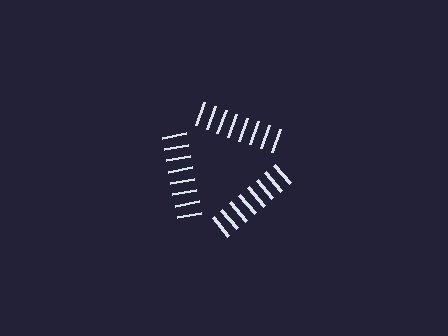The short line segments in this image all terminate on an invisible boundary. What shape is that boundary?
An illusory triangle — the line segments terminate on its edges but no continuous stroke is drawn.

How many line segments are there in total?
24 — 8 along each of the 3 edges.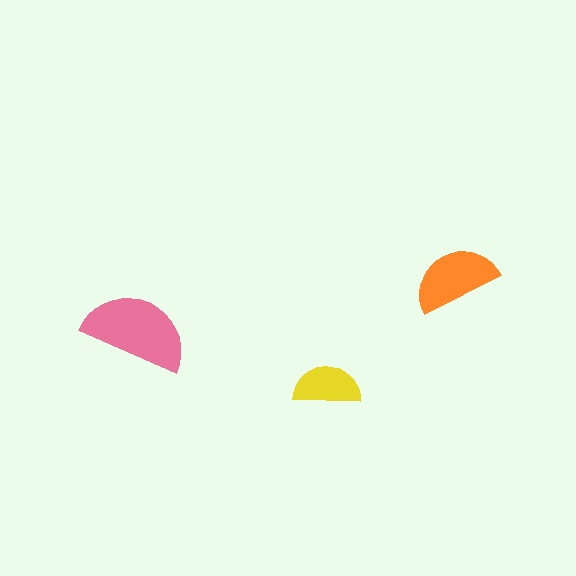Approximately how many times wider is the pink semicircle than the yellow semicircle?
About 1.5 times wider.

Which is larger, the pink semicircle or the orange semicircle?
The pink one.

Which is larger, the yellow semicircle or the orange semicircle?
The orange one.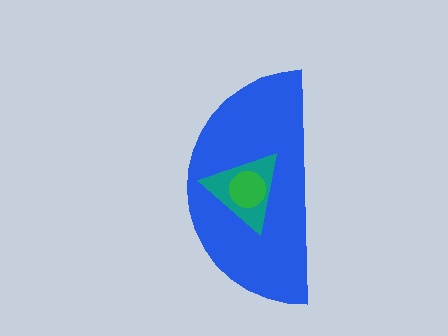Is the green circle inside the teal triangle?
Yes.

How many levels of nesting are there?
3.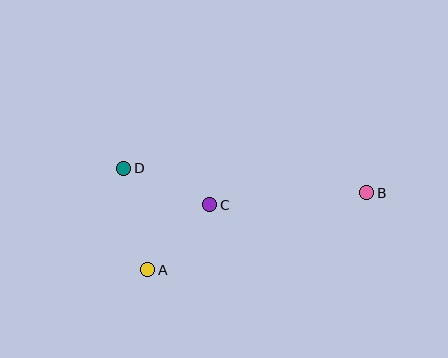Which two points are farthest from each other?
Points B and D are farthest from each other.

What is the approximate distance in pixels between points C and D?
The distance between C and D is approximately 93 pixels.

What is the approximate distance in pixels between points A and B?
The distance between A and B is approximately 232 pixels.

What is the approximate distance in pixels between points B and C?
The distance between B and C is approximately 158 pixels.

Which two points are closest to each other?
Points A and C are closest to each other.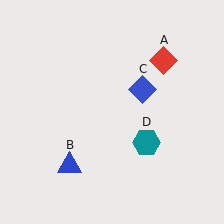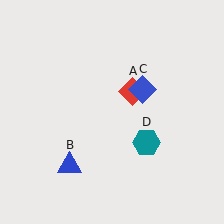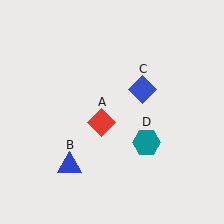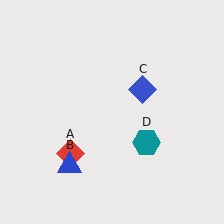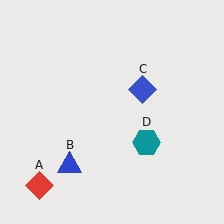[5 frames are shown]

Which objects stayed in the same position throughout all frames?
Blue triangle (object B) and blue diamond (object C) and teal hexagon (object D) remained stationary.